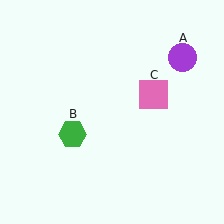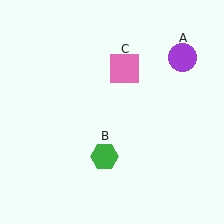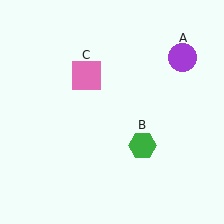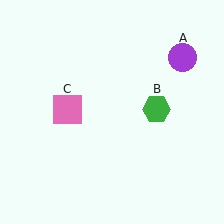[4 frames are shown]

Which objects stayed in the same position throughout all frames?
Purple circle (object A) remained stationary.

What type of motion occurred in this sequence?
The green hexagon (object B), pink square (object C) rotated counterclockwise around the center of the scene.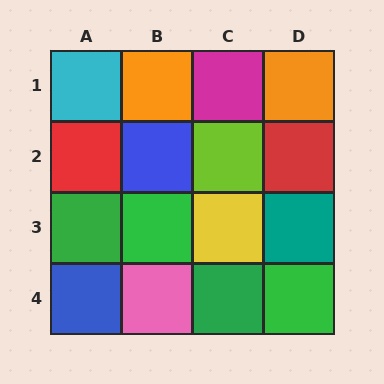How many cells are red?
2 cells are red.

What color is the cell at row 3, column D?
Teal.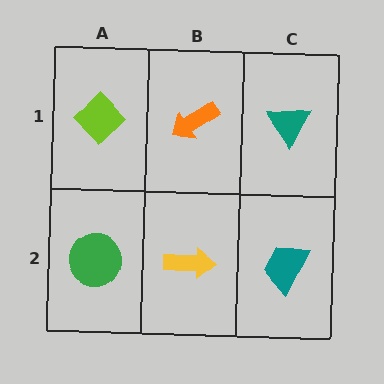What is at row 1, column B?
An orange arrow.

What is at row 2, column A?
A green circle.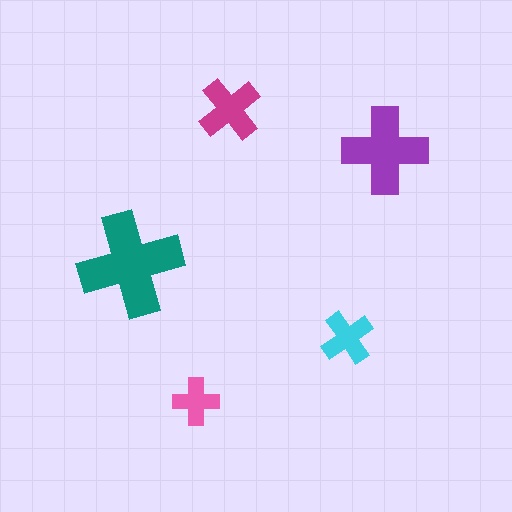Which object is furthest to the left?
The teal cross is leftmost.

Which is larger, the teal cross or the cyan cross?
The teal one.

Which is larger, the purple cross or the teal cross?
The teal one.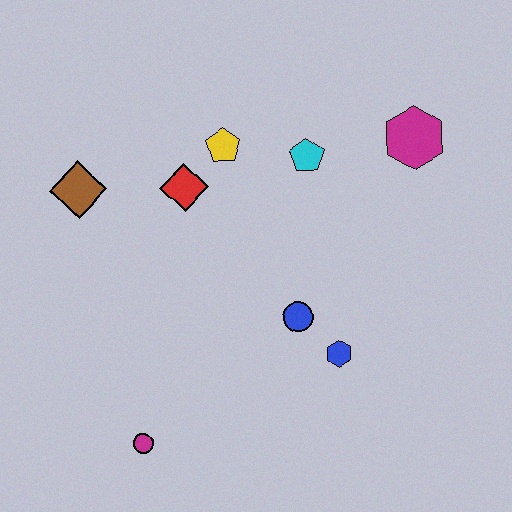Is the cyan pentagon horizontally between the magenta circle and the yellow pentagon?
No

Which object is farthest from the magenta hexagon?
The magenta circle is farthest from the magenta hexagon.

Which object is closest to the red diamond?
The yellow pentagon is closest to the red diamond.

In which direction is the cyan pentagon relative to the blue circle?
The cyan pentagon is above the blue circle.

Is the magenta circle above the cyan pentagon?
No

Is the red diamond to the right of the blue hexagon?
No